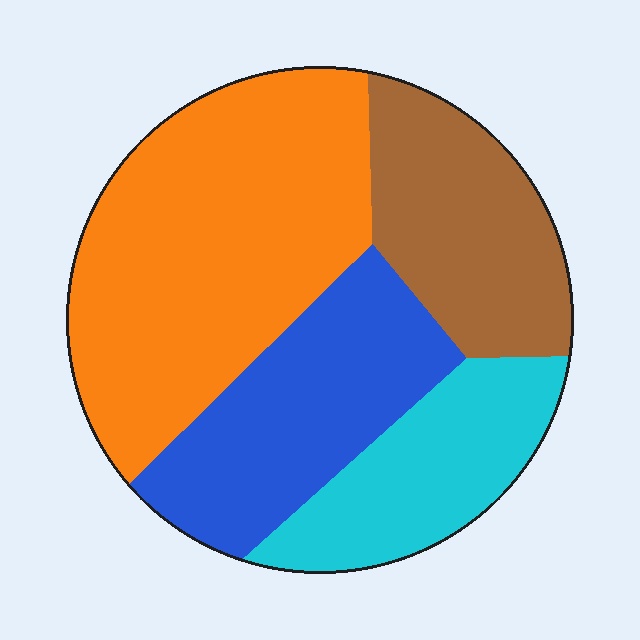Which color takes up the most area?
Orange, at roughly 40%.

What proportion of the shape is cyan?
Cyan takes up about one sixth (1/6) of the shape.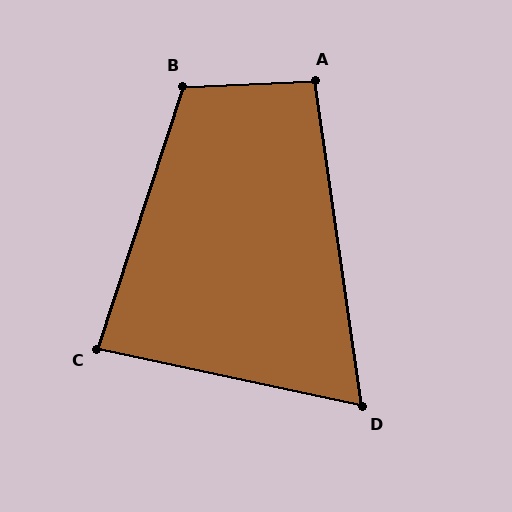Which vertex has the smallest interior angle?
D, at approximately 70 degrees.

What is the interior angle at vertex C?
Approximately 84 degrees (acute).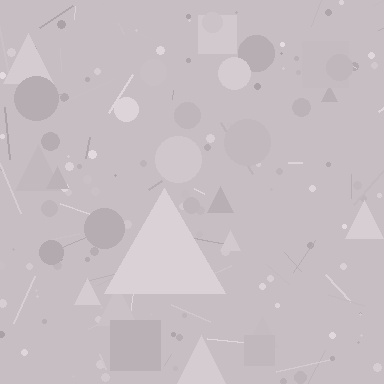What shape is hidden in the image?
A triangle is hidden in the image.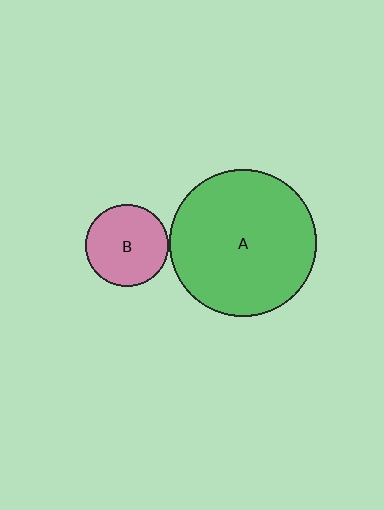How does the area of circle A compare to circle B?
Approximately 3.2 times.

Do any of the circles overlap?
No, none of the circles overlap.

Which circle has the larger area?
Circle A (green).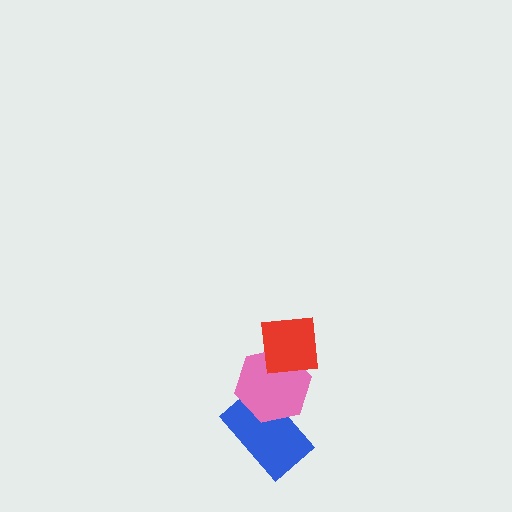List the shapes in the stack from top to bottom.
From top to bottom: the red square, the pink hexagon, the blue rectangle.